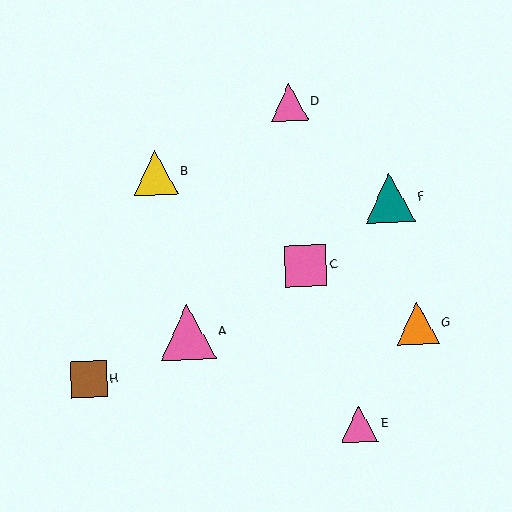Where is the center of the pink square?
The center of the pink square is at (306, 266).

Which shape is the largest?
The pink triangle (labeled A) is the largest.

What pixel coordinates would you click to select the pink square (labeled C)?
Click at (306, 266) to select the pink square C.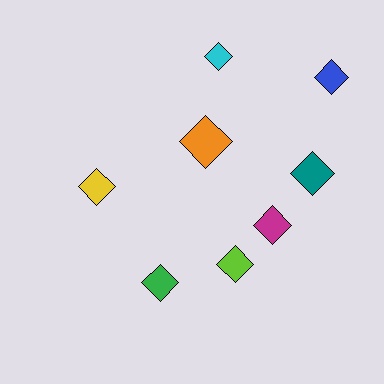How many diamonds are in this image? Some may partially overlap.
There are 8 diamonds.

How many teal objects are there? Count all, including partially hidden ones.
There is 1 teal object.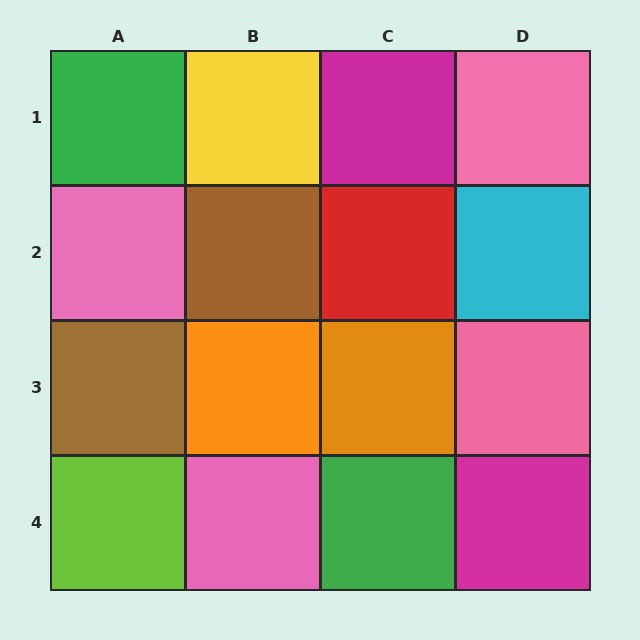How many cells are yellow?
1 cell is yellow.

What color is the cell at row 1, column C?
Magenta.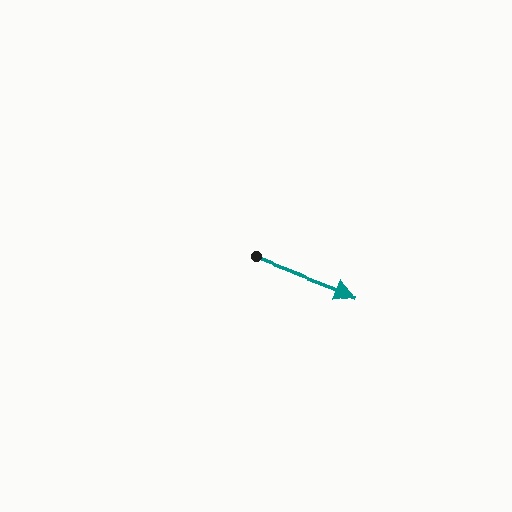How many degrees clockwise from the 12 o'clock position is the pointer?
Approximately 111 degrees.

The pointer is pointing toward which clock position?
Roughly 4 o'clock.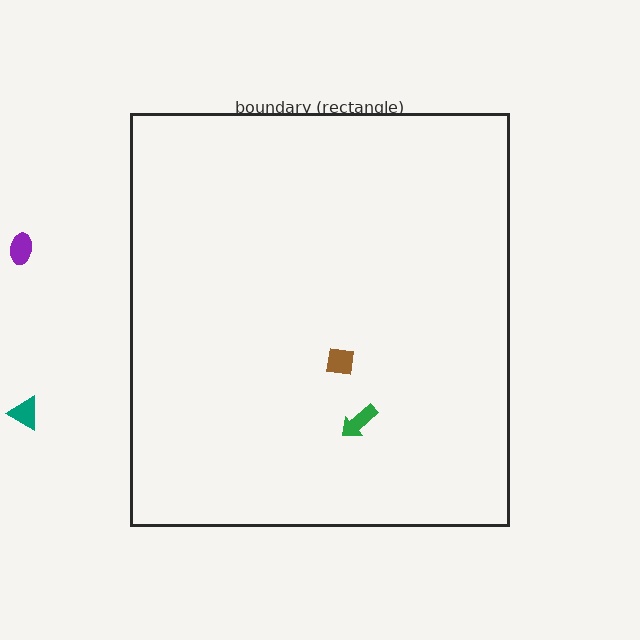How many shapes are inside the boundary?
2 inside, 2 outside.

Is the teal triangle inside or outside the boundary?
Outside.